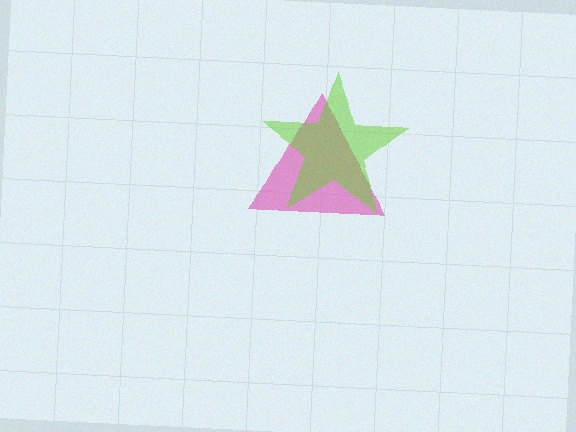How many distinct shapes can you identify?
There are 2 distinct shapes: a pink triangle, a lime star.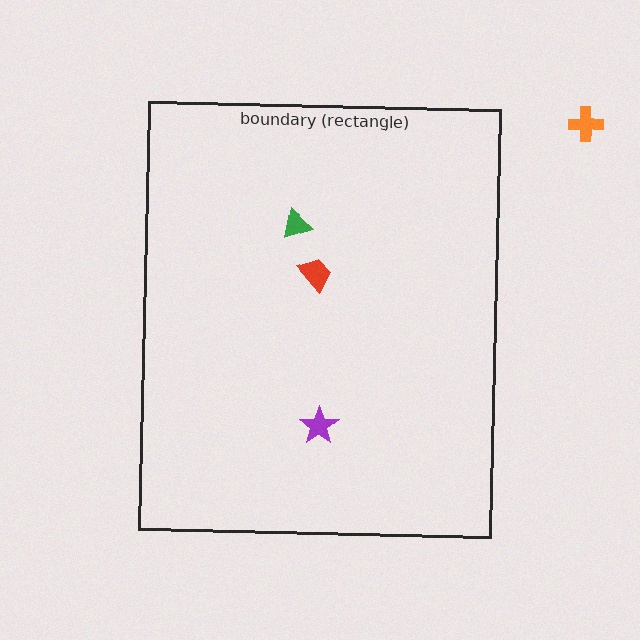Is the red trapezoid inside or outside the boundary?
Inside.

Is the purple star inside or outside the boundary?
Inside.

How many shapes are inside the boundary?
3 inside, 1 outside.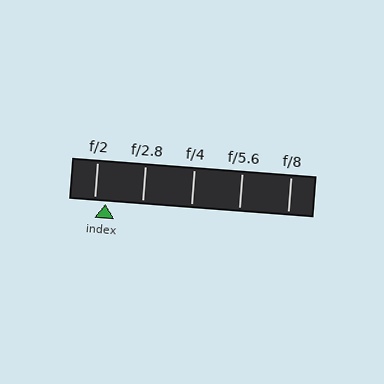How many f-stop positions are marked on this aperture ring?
There are 5 f-stop positions marked.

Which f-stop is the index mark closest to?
The index mark is closest to f/2.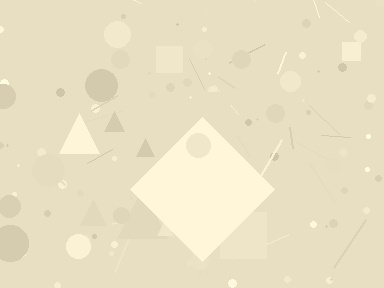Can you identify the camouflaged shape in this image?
The camouflaged shape is a diamond.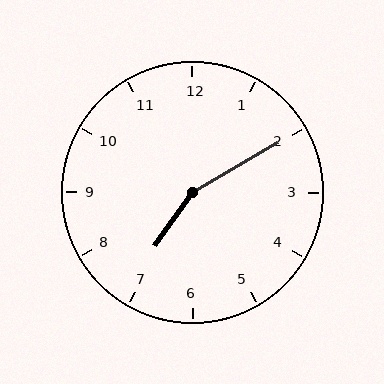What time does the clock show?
7:10.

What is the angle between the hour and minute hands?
Approximately 155 degrees.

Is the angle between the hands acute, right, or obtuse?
It is obtuse.